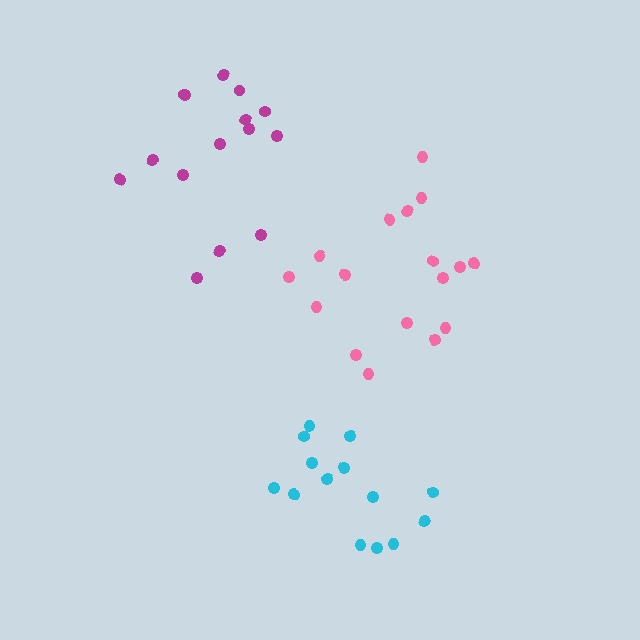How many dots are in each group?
Group 1: 17 dots, Group 2: 15 dots, Group 3: 14 dots (46 total).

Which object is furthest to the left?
The magenta cluster is leftmost.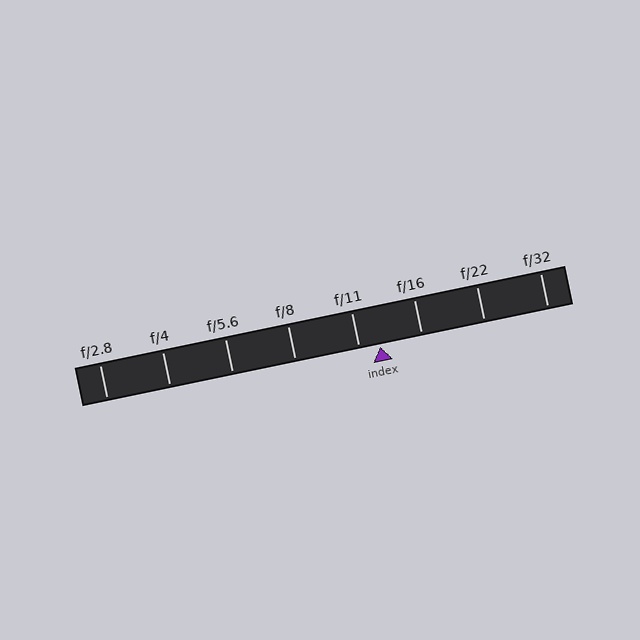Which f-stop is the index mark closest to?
The index mark is closest to f/11.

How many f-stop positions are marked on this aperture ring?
There are 8 f-stop positions marked.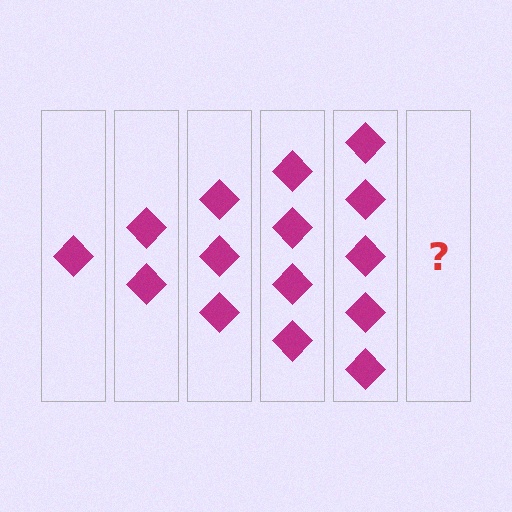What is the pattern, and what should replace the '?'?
The pattern is that each step adds one more diamond. The '?' should be 6 diamonds.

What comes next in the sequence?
The next element should be 6 diamonds.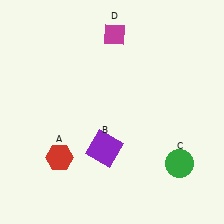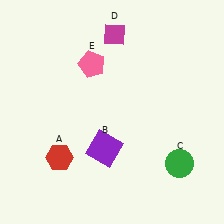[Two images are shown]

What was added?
A pink pentagon (E) was added in Image 2.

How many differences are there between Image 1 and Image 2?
There is 1 difference between the two images.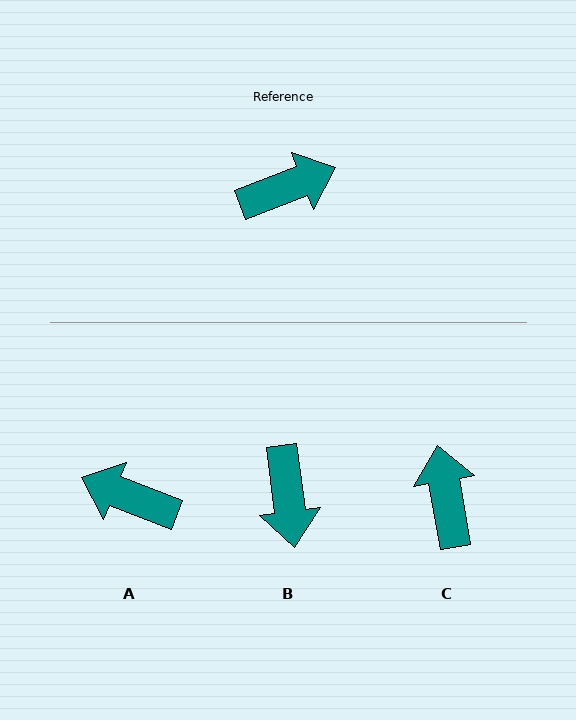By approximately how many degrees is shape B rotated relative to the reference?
Approximately 104 degrees clockwise.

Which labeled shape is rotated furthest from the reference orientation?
A, about 137 degrees away.